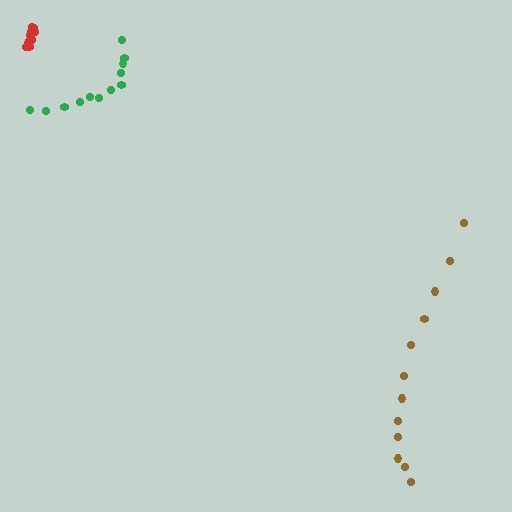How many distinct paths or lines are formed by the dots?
There are 3 distinct paths.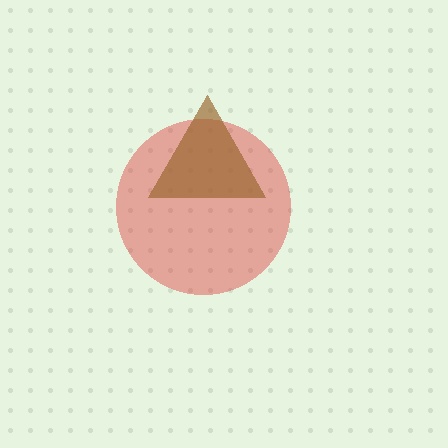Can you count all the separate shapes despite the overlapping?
Yes, there are 2 separate shapes.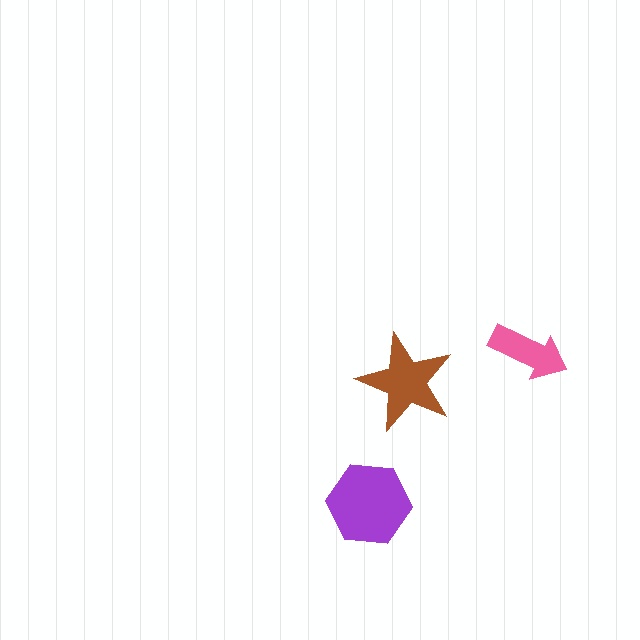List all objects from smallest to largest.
The pink arrow, the brown star, the purple hexagon.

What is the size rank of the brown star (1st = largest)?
2nd.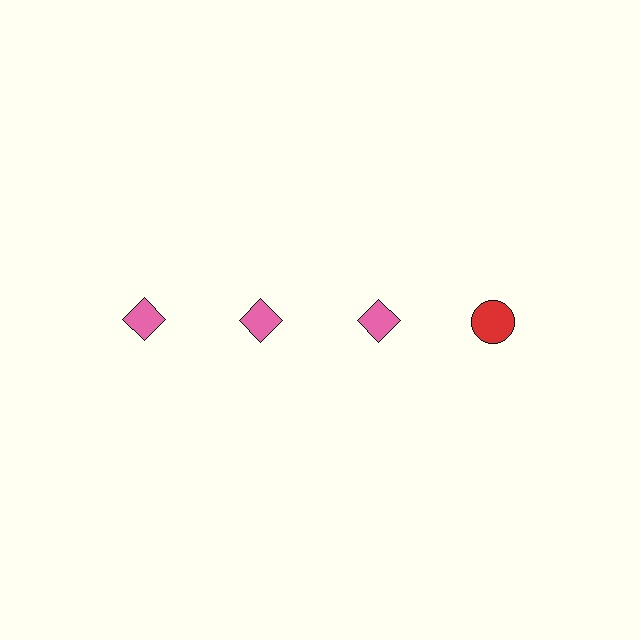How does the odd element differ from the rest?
It differs in both color (red instead of pink) and shape (circle instead of diamond).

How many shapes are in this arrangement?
There are 4 shapes arranged in a grid pattern.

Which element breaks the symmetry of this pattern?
The red circle in the top row, second from right column breaks the symmetry. All other shapes are pink diamonds.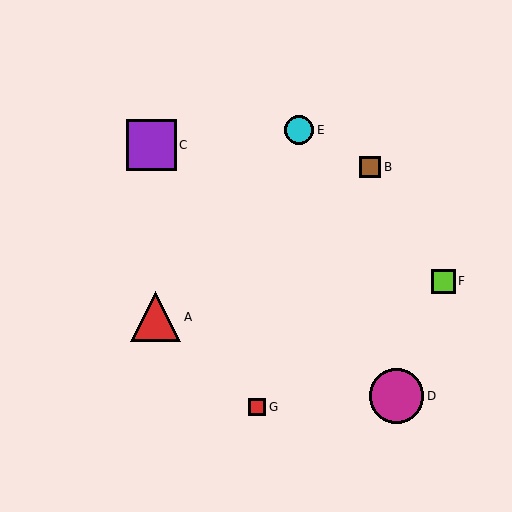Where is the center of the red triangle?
The center of the red triangle is at (156, 317).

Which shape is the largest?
The magenta circle (labeled D) is the largest.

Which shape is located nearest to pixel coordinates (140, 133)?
The purple square (labeled C) at (151, 145) is nearest to that location.